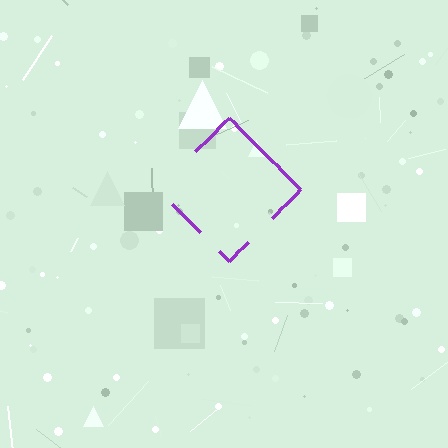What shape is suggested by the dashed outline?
The dashed outline suggests a diamond.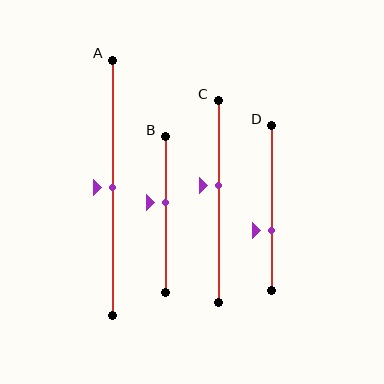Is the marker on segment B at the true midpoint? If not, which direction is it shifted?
No, the marker on segment B is shifted upward by about 8% of the segment length.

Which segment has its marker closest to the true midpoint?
Segment A has its marker closest to the true midpoint.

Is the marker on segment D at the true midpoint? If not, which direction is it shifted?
No, the marker on segment D is shifted downward by about 13% of the segment length.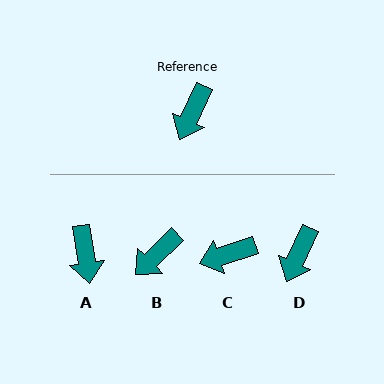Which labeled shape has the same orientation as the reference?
D.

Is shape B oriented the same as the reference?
No, it is off by about 21 degrees.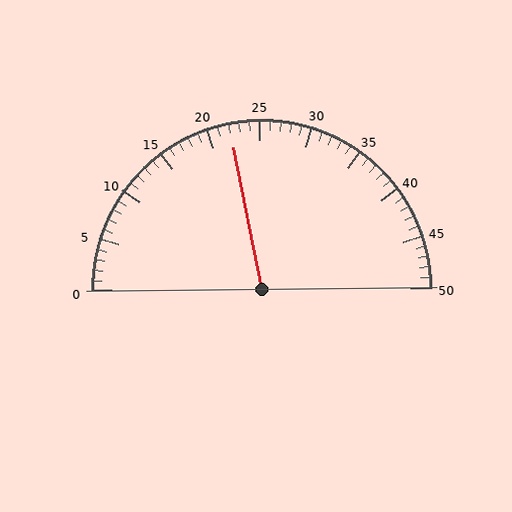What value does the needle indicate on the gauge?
The needle indicates approximately 22.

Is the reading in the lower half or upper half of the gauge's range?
The reading is in the lower half of the range (0 to 50).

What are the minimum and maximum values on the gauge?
The gauge ranges from 0 to 50.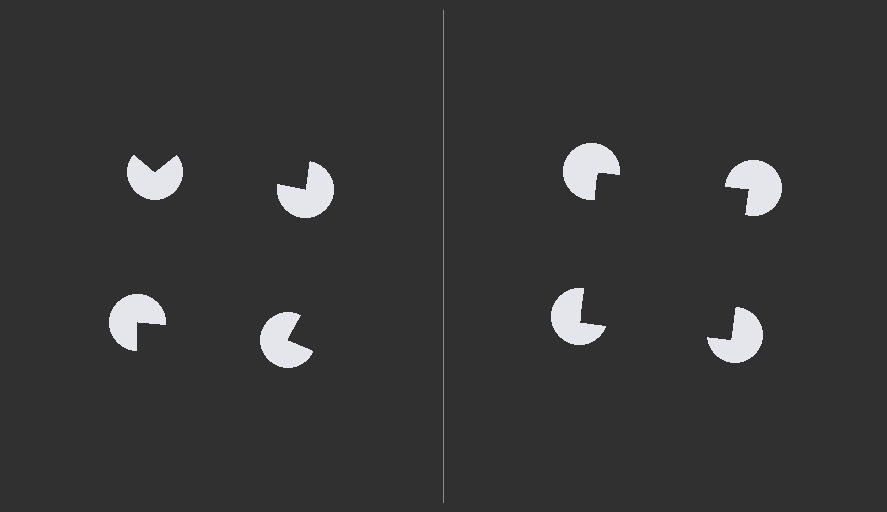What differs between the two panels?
The pac-man discs are positioned identically on both sides; only the wedge orientations differ. On the right they align to a square; on the left they are misaligned.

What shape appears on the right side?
An illusory square.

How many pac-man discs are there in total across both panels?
8 — 4 on each side.